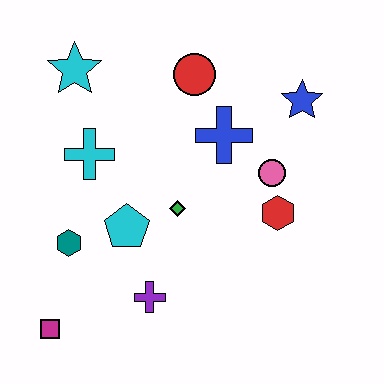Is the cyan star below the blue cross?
No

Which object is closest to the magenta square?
The teal hexagon is closest to the magenta square.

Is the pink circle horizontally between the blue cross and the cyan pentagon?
No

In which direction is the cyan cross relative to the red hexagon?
The cyan cross is to the left of the red hexagon.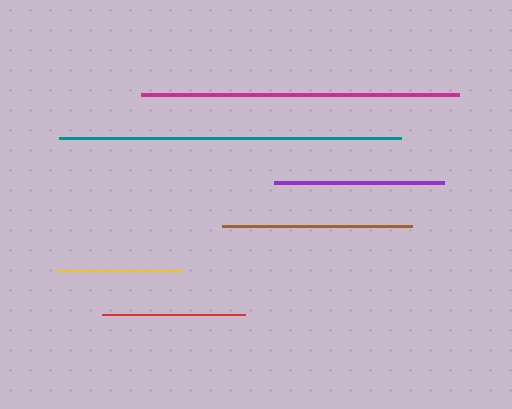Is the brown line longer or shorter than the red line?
The brown line is longer than the red line.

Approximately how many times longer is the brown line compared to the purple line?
The brown line is approximately 1.1 times the length of the purple line.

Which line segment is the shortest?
The yellow line is the shortest at approximately 126 pixels.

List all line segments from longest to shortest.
From longest to shortest: teal, magenta, brown, purple, red, yellow.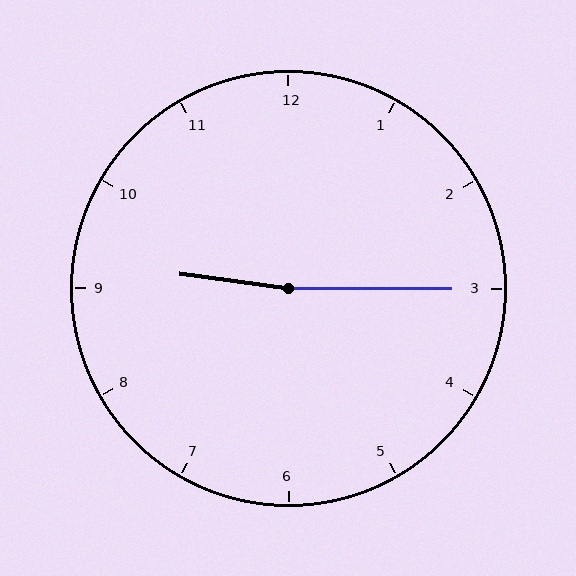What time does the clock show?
9:15.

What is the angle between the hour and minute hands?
Approximately 172 degrees.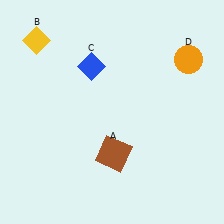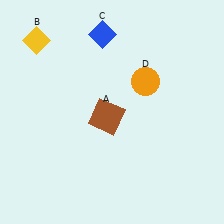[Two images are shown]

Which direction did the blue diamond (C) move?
The blue diamond (C) moved up.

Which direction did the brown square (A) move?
The brown square (A) moved up.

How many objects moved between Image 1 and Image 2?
3 objects moved between the two images.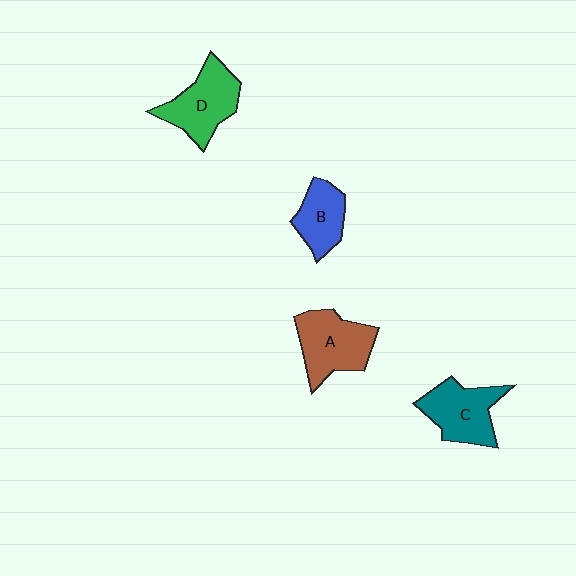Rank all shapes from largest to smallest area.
From largest to smallest: A (brown), D (green), C (teal), B (blue).